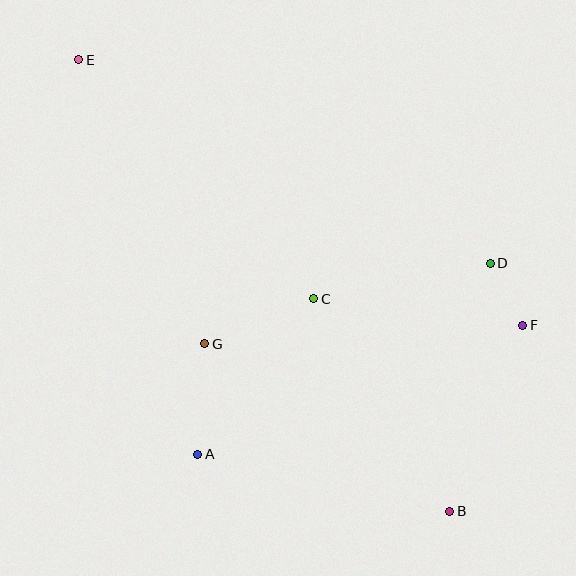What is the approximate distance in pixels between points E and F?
The distance between E and F is approximately 517 pixels.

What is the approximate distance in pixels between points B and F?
The distance between B and F is approximately 200 pixels.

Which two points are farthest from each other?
Points B and E are farthest from each other.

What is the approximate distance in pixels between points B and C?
The distance between B and C is approximately 252 pixels.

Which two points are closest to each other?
Points D and F are closest to each other.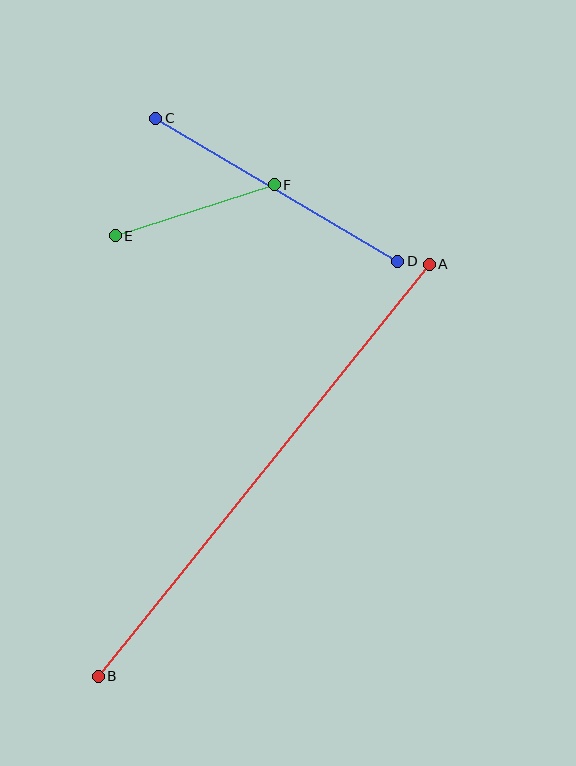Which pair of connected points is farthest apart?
Points A and B are farthest apart.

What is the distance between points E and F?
The distance is approximately 167 pixels.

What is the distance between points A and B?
The distance is approximately 529 pixels.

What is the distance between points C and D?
The distance is approximately 281 pixels.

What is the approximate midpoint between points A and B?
The midpoint is at approximately (264, 470) pixels.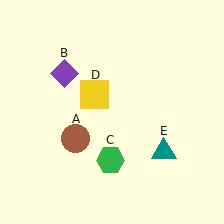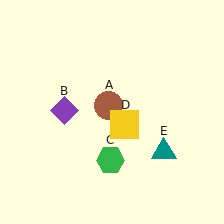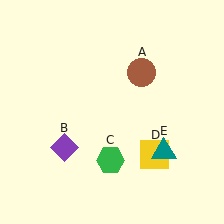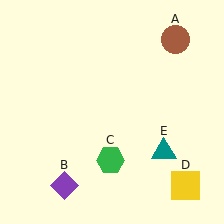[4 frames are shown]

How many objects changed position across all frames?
3 objects changed position: brown circle (object A), purple diamond (object B), yellow square (object D).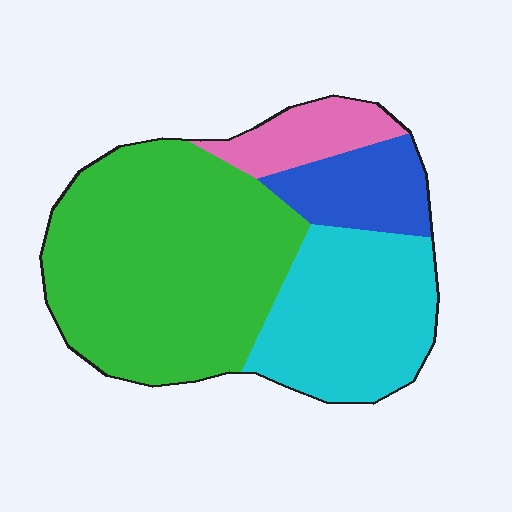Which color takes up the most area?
Green, at roughly 50%.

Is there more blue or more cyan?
Cyan.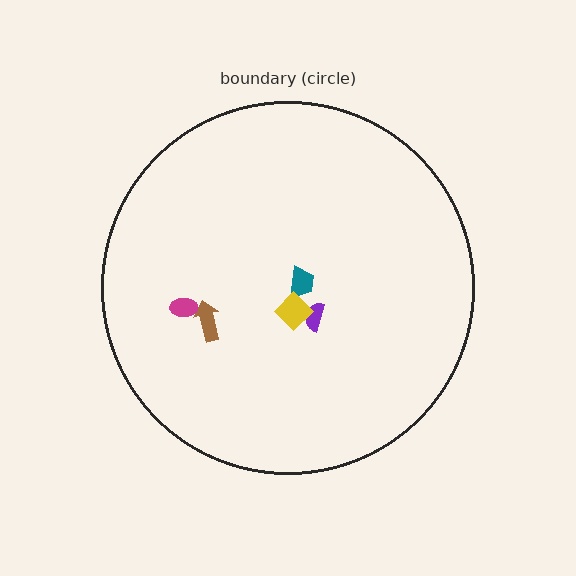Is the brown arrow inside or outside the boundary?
Inside.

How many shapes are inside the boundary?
5 inside, 0 outside.